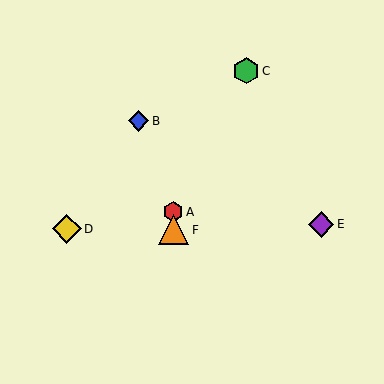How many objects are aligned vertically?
2 objects (A, F) are aligned vertically.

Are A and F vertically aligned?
Yes, both are at x≈173.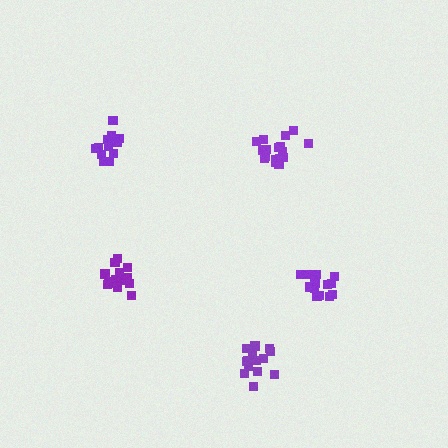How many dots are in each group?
Group 1: 13 dots, Group 2: 15 dots, Group 3: 13 dots, Group 4: 16 dots, Group 5: 17 dots (74 total).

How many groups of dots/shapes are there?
There are 5 groups.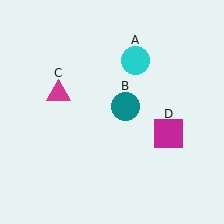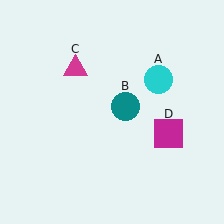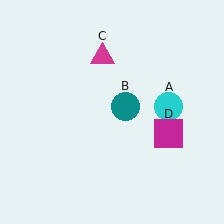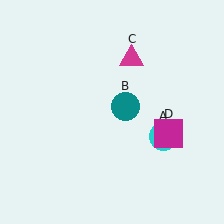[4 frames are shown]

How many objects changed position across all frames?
2 objects changed position: cyan circle (object A), magenta triangle (object C).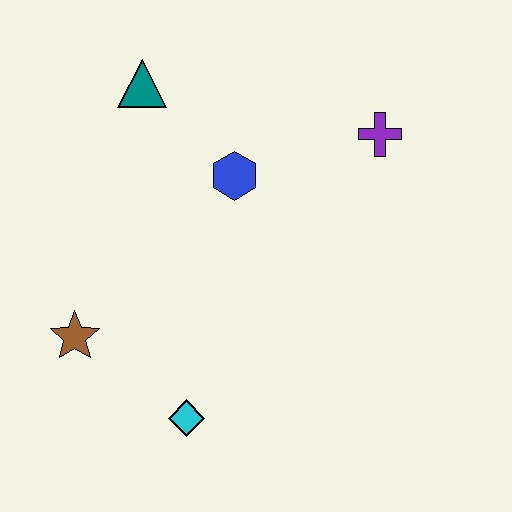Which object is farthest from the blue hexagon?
The cyan diamond is farthest from the blue hexagon.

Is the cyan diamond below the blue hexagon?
Yes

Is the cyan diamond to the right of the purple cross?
No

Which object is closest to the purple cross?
The blue hexagon is closest to the purple cross.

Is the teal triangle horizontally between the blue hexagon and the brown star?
Yes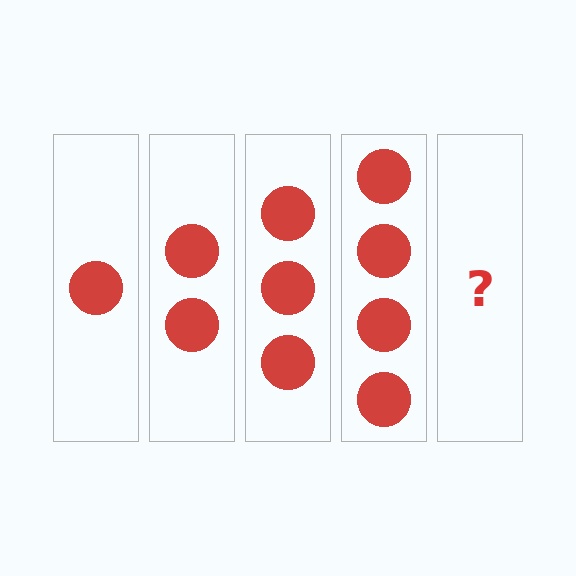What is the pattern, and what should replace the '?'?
The pattern is that each step adds one more circle. The '?' should be 5 circles.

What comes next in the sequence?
The next element should be 5 circles.